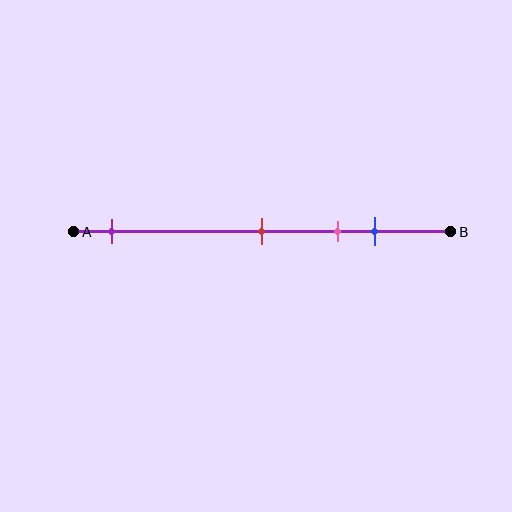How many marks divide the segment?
There are 4 marks dividing the segment.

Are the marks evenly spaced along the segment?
No, the marks are not evenly spaced.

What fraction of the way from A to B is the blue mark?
The blue mark is approximately 80% (0.8) of the way from A to B.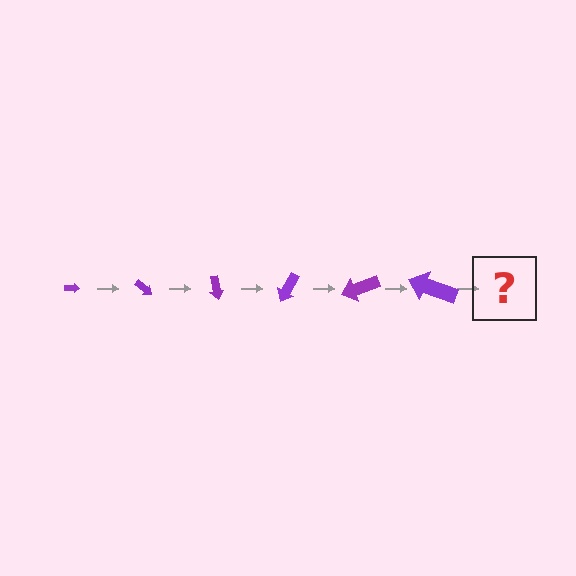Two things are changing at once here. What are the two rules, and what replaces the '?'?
The two rules are that the arrow grows larger each step and it rotates 40 degrees each step. The '?' should be an arrow, larger than the previous one and rotated 240 degrees from the start.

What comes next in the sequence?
The next element should be an arrow, larger than the previous one and rotated 240 degrees from the start.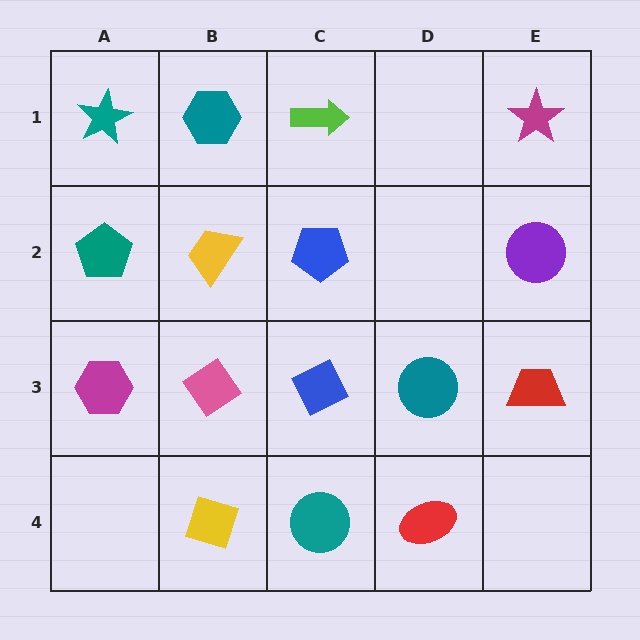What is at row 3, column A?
A magenta hexagon.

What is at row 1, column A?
A teal star.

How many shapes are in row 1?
4 shapes.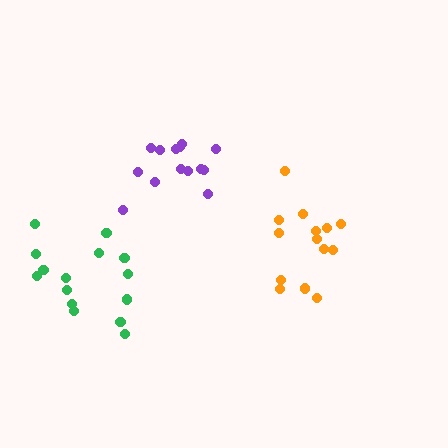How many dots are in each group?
Group 1: 14 dots, Group 2: 14 dots, Group 3: 15 dots (43 total).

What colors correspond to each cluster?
The clusters are colored: orange, purple, green.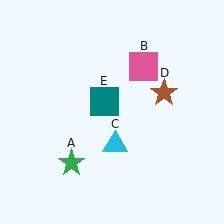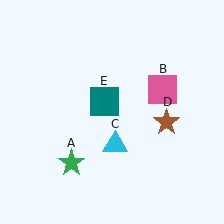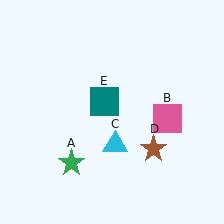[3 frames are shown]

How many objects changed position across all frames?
2 objects changed position: pink square (object B), brown star (object D).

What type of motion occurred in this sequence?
The pink square (object B), brown star (object D) rotated clockwise around the center of the scene.